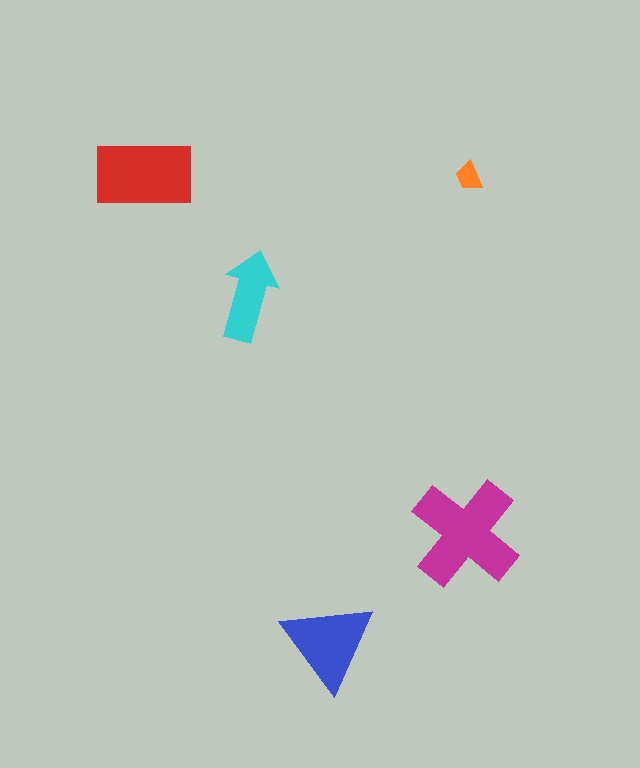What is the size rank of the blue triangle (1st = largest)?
3rd.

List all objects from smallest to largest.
The orange trapezoid, the cyan arrow, the blue triangle, the red rectangle, the magenta cross.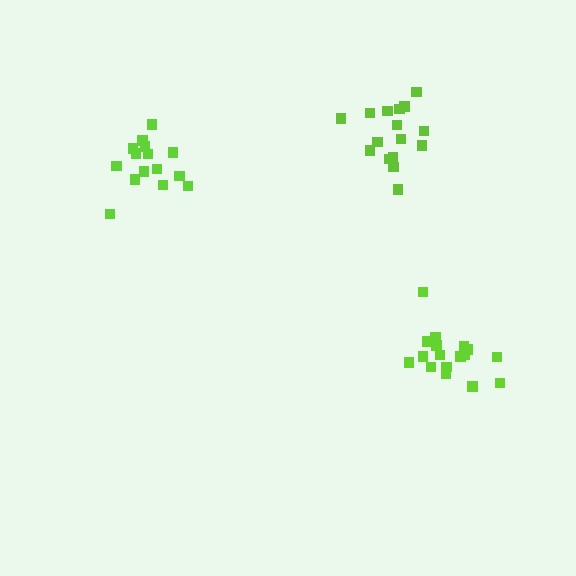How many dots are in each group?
Group 1: 16 dots, Group 2: 15 dots, Group 3: 17 dots (48 total).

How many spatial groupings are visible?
There are 3 spatial groupings.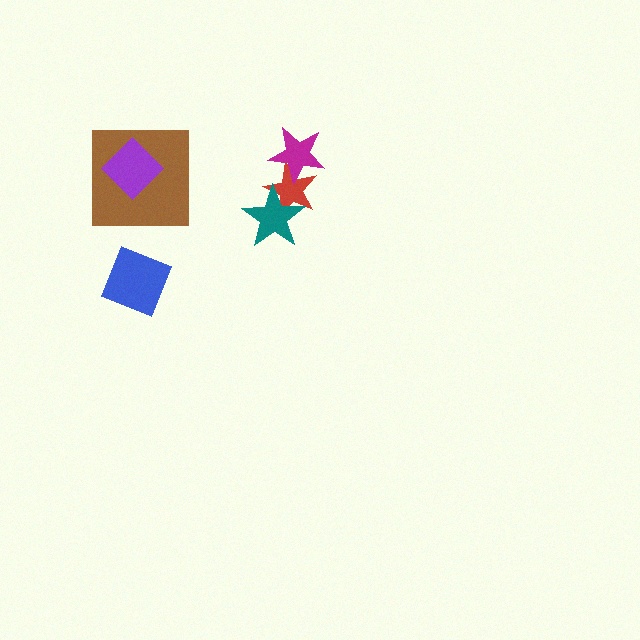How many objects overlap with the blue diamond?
0 objects overlap with the blue diamond.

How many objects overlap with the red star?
2 objects overlap with the red star.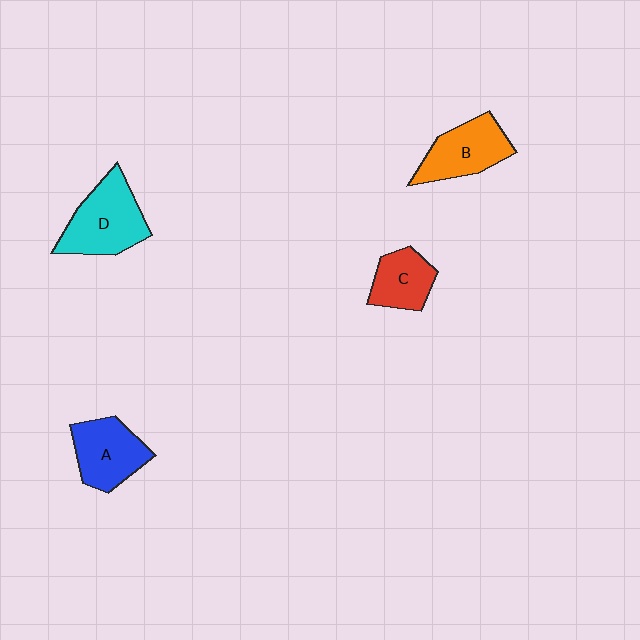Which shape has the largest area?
Shape D (cyan).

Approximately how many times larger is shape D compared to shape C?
Approximately 1.6 times.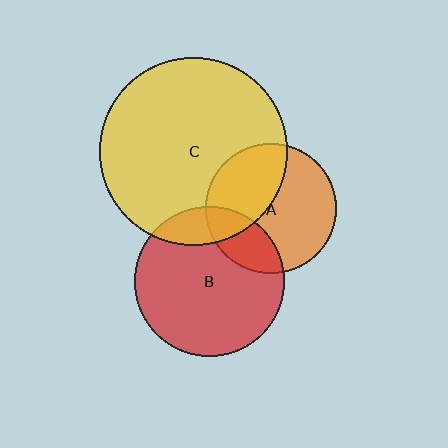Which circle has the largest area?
Circle C (yellow).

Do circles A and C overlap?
Yes.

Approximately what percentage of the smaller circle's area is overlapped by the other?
Approximately 40%.